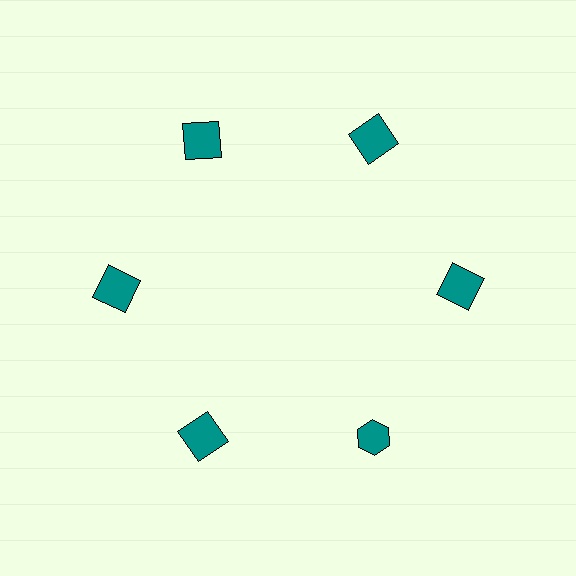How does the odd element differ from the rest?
It has a different shape: hexagon instead of square.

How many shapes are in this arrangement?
There are 6 shapes arranged in a ring pattern.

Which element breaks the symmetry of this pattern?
The teal hexagon at roughly the 5 o'clock position breaks the symmetry. All other shapes are teal squares.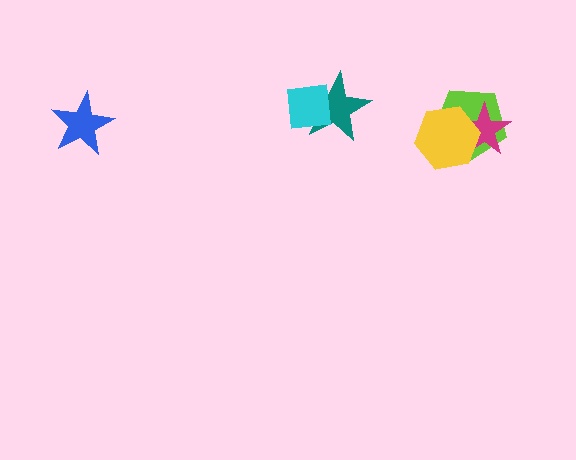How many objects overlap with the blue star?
0 objects overlap with the blue star.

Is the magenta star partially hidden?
Yes, it is partially covered by another shape.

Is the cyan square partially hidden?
No, no other shape covers it.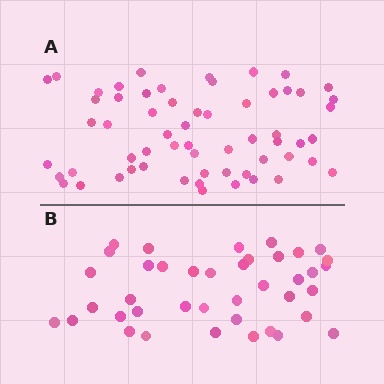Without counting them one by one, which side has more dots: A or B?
Region A (the top region) has more dots.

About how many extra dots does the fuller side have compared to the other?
Region A has approximately 20 more dots than region B.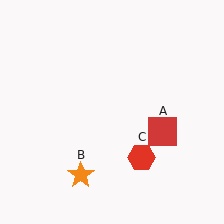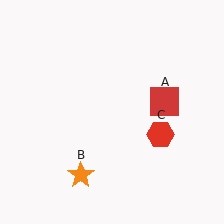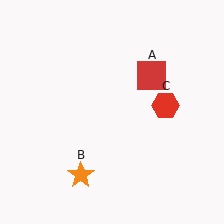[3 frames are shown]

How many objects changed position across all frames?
2 objects changed position: red square (object A), red hexagon (object C).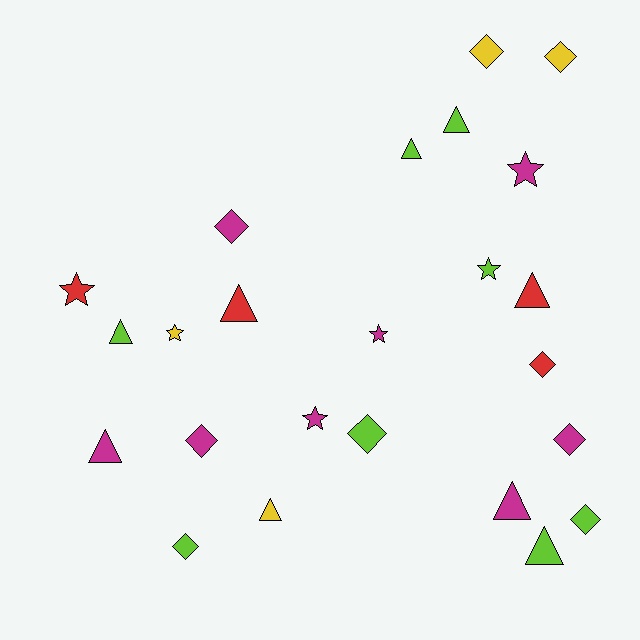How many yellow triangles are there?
There is 1 yellow triangle.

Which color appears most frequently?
Lime, with 8 objects.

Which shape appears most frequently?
Triangle, with 9 objects.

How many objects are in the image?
There are 24 objects.